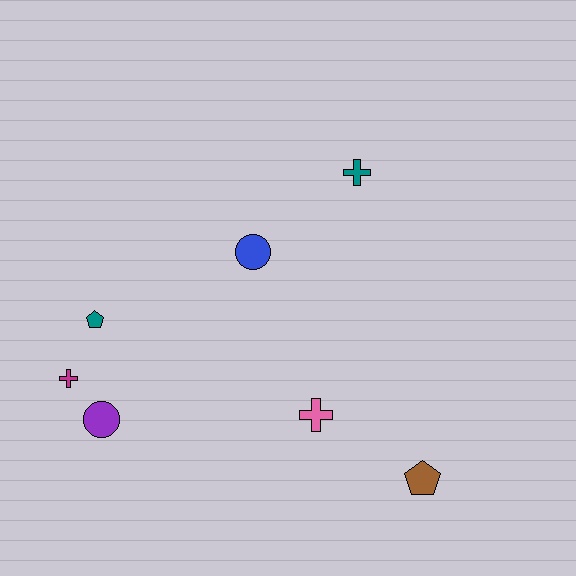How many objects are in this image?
There are 7 objects.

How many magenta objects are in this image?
There is 1 magenta object.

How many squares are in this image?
There are no squares.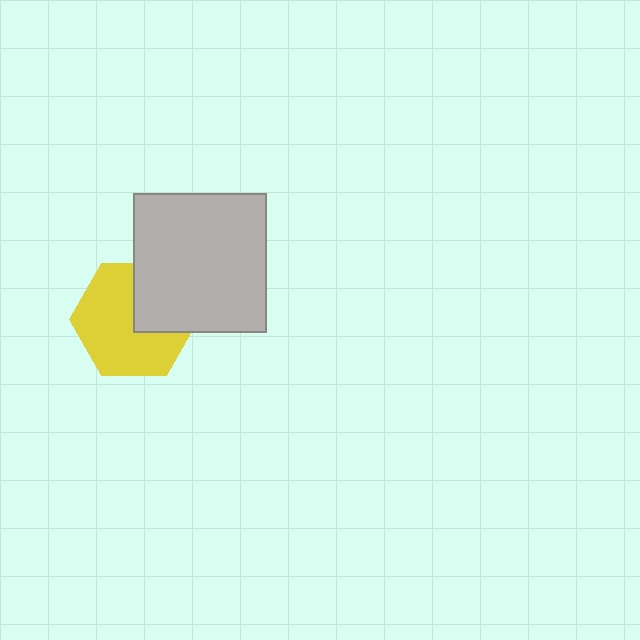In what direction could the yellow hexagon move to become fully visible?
The yellow hexagon could move toward the lower-left. That would shift it out from behind the light gray rectangle entirely.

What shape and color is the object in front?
The object in front is a light gray rectangle.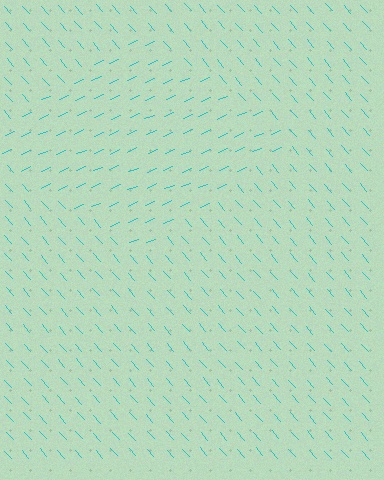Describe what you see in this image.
The image is filled with small cyan line segments. A diamond region in the image has lines oriented differently from the surrounding lines, creating a visible texture boundary.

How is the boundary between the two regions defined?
The boundary is defined purely by a change in line orientation (approximately 72 degrees difference). All lines are the same color and thickness.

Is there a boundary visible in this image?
Yes, there is a texture boundary formed by a change in line orientation.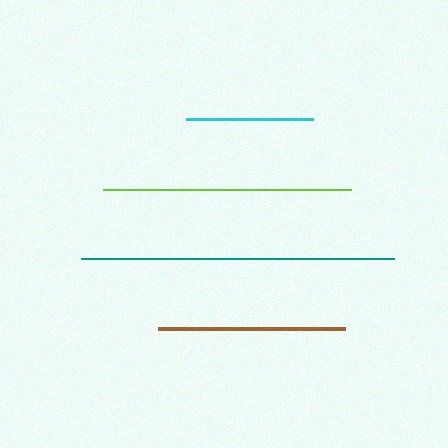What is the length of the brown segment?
The brown segment is approximately 186 pixels long.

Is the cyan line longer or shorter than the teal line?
The teal line is longer than the cyan line.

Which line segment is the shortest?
The cyan line is the shortest at approximately 126 pixels.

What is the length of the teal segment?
The teal segment is approximately 313 pixels long.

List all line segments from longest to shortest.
From longest to shortest: teal, lime, brown, cyan.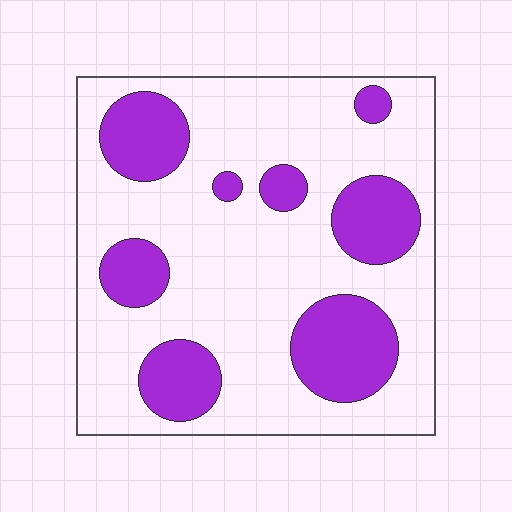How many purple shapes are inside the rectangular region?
8.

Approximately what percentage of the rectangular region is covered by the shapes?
Approximately 25%.